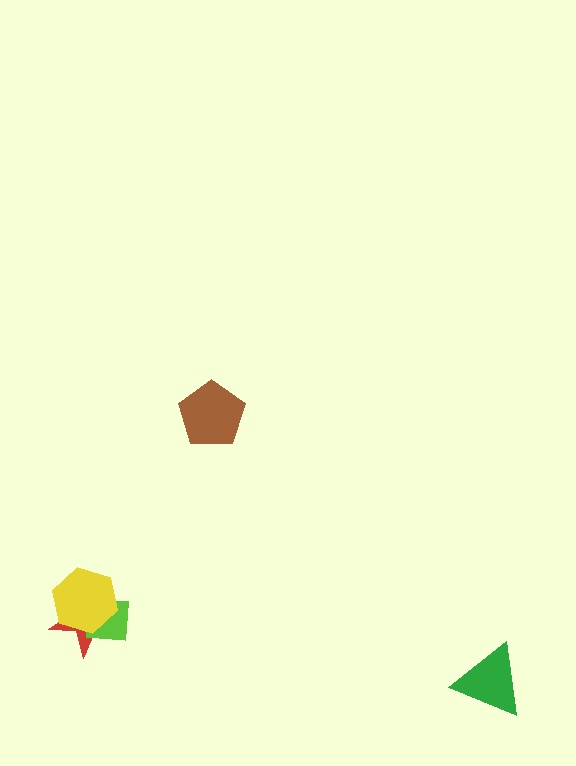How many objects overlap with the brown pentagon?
0 objects overlap with the brown pentagon.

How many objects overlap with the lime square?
2 objects overlap with the lime square.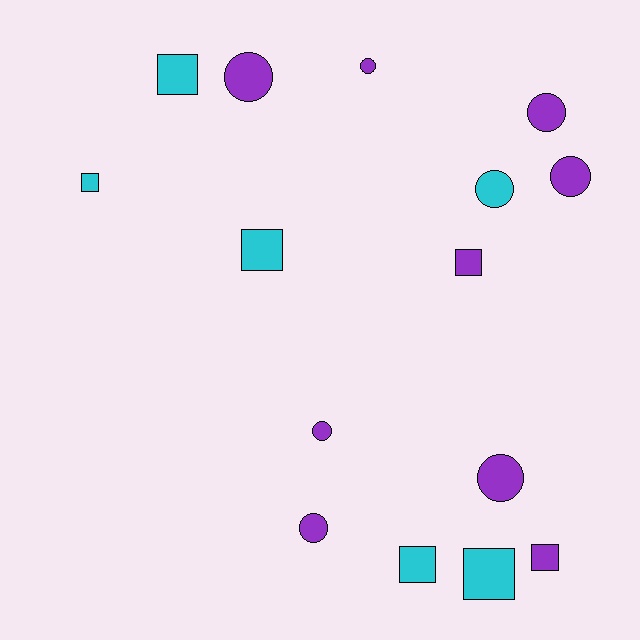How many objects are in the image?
There are 15 objects.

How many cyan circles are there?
There is 1 cyan circle.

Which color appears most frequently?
Purple, with 9 objects.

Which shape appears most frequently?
Circle, with 8 objects.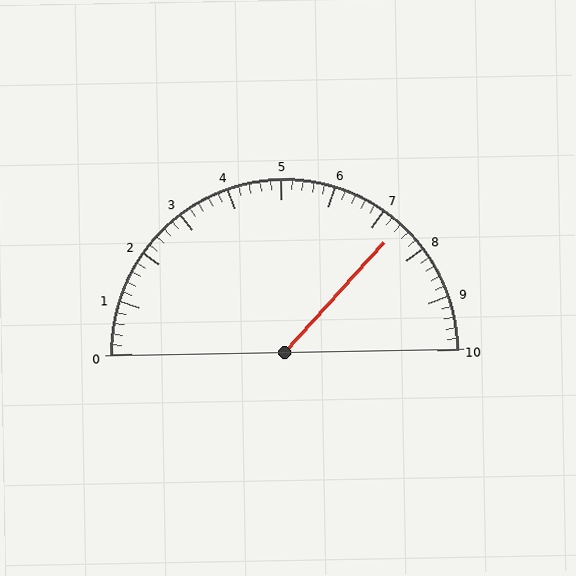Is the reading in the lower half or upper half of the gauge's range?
The reading is in the upper half of the range (0 to 10).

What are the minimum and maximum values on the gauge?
The gauge ranges from 0 to 10.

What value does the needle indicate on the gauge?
The needle indicates approximately 7.4.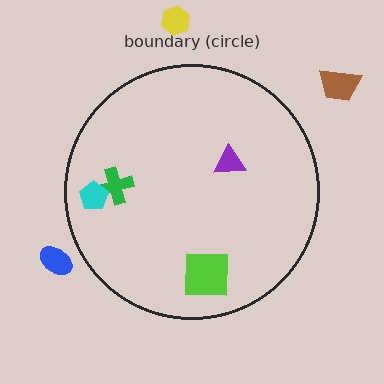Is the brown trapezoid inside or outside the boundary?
Outside.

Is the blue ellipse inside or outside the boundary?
Outside.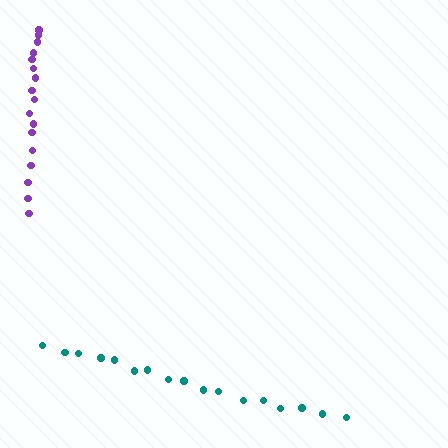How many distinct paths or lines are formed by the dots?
There are 2 distinct paths.